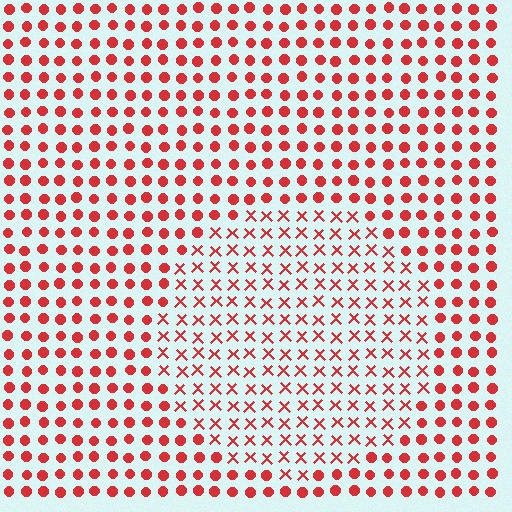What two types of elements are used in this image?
The image uses X marks inside the circle region and circles outside it.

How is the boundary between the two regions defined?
The boundary is defined by a change in element shape: X marks inside vs. circles outside. All elements share the same color and spacing.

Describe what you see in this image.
The image is filled with small red elements arranged in a uniform grid. A circle-shaped region contains X marks, while the surrounding area contains circles. The boundary is defined purely by the change in element shape.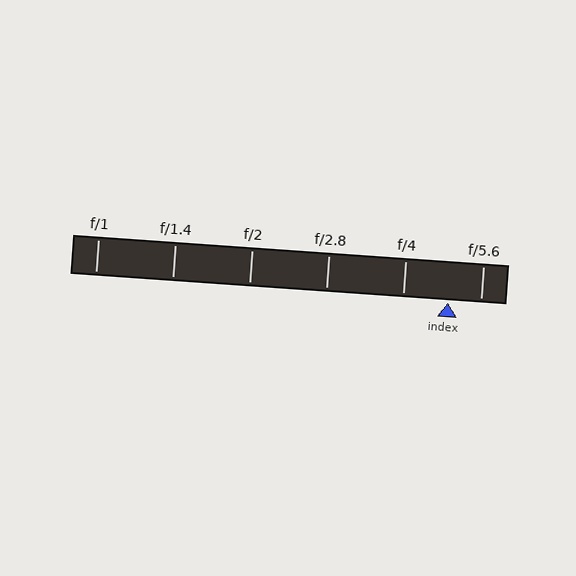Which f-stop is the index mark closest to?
The index mark is closest to f/5.6.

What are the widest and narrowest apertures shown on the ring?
The widest aperture shown is f/1 and the narrowest is f/5.6.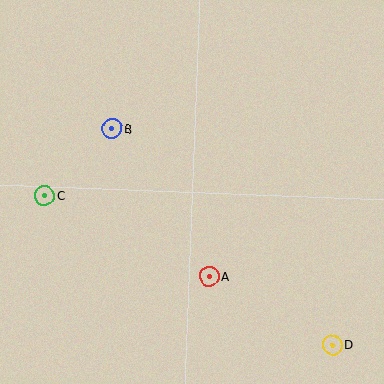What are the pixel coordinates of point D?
Point D is at (333, 345).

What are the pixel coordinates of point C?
Point C is at (45, 195).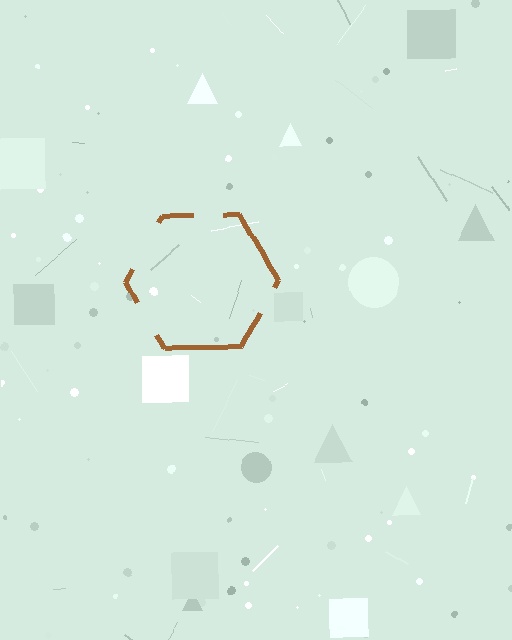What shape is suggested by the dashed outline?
The dashed outline suggests a hexagon.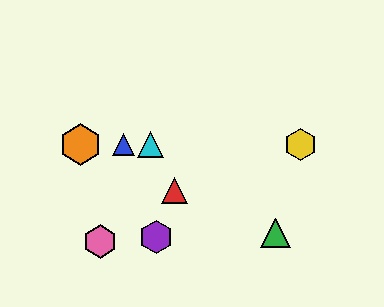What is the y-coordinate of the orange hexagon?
The orange hexagon is at y≈145.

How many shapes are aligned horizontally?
4 shapes (the blue triangle, the yellow hexagon, the orange hexagon, the cyan triangle) are aligned horizontally.